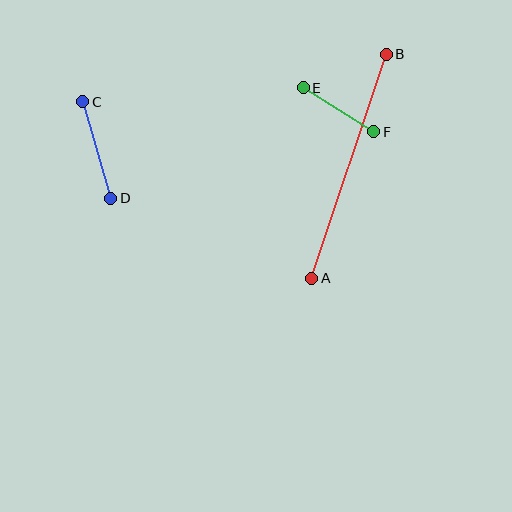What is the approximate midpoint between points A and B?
The midpoint is at approximately (349, 166) pixels.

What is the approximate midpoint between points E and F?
The midpoint is at approximately (338, 110) pixels.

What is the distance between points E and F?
The distance is approximately 83 pixels.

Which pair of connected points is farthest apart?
Points A and B are farthest apart.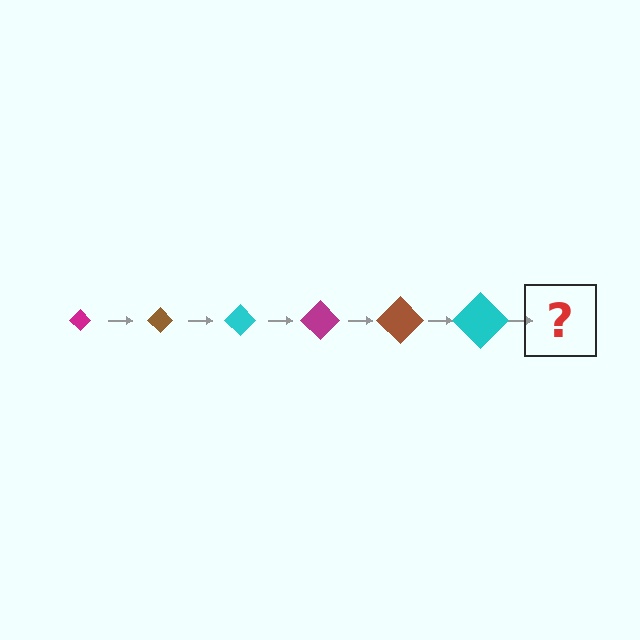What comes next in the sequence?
The next element should be a magenta diamond, larger than the previous one.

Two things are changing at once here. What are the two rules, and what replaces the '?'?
The two rules are that the diamond grows larger each step and the color cycles through magenta, brown, and cyan. The '?' should be a magenta diamond, larger than the previous one.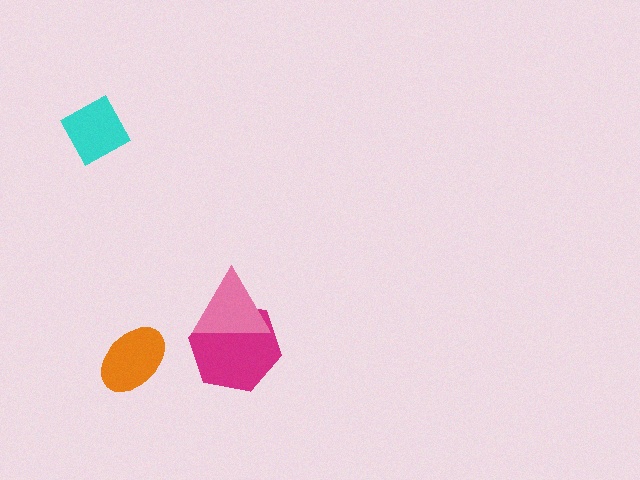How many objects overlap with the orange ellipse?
0 objects overlap with the orange ellipse.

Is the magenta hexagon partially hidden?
Yes, it is partially covered by another shape.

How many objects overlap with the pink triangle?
1 object overlaps with the pink triangle.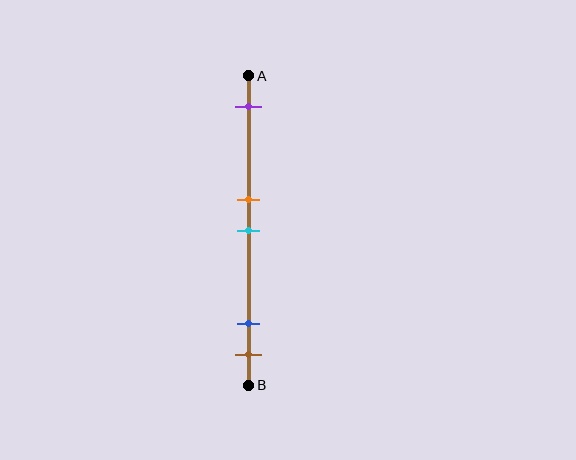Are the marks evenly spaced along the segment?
No, the marks are not evenly spaced.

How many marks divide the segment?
There are 5 marks dividing the segment.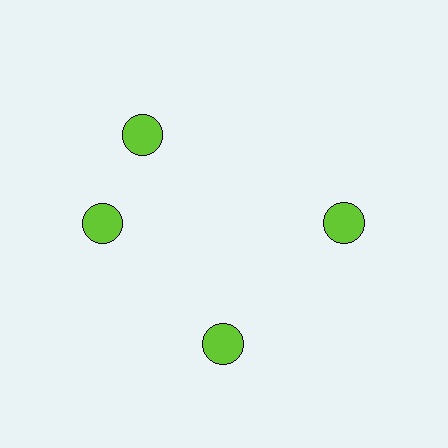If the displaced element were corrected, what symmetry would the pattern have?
It would have 4-fold rotational symmetry — the pattern would map onto itself every 90 degrees.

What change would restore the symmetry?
The symmetry would be restored by rotating it back into even spacing with its neighbors so that all 4 circles sit at equal angles and equal distance from the center.